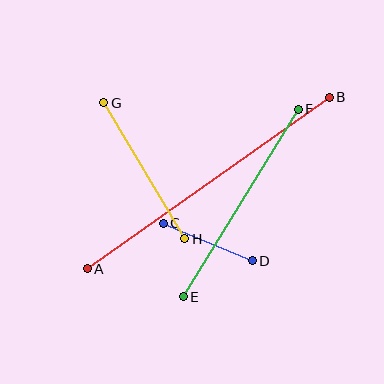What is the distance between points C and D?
The distance is approximately 96 pixels.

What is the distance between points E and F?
The distance is approximately 220 pixels.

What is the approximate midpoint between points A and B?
The midpoint is at approximately (208, 183) pixels.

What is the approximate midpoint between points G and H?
The midpoint is at approximately (144, 171) pixels.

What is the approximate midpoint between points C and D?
The midpoint is at approximately (208, 242) pixels.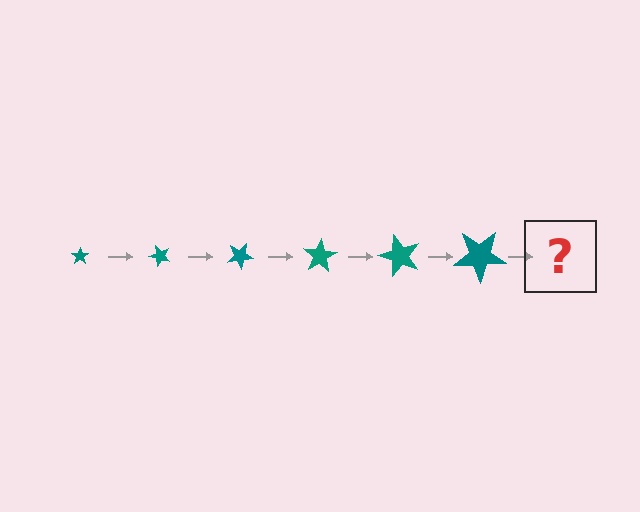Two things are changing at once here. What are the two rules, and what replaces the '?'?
The two rules are that the star grows larger each step and it rotates 50 degrees each step. The '?' should be a star, larger than the previous one and rotated 300 degrees from the start.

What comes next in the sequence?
The next element should be a star, larger than the previous one and rotated 300 degrees from the start.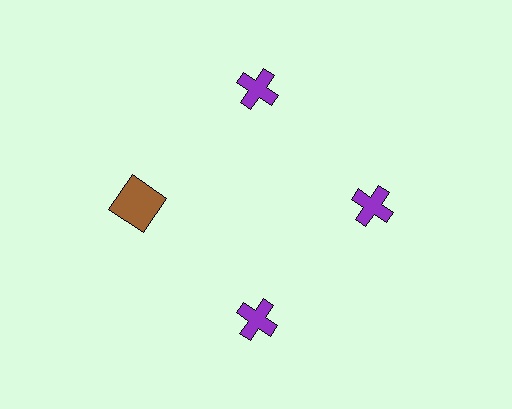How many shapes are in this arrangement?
There are 4 shapes arranged in a ring pattern.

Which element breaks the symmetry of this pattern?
The brown square at roughly the 9 o'clock position breaks the symmetry. All other shapes are purple crosses.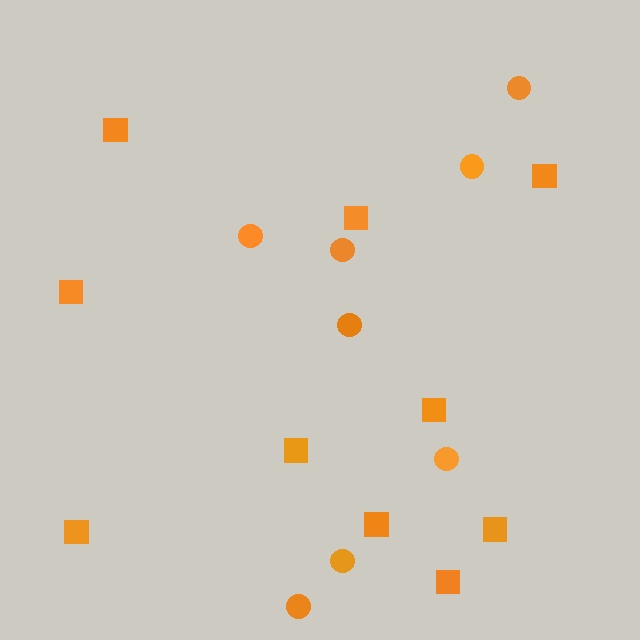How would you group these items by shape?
There are 2 groups: one group of squares (10) and one group of circles (8).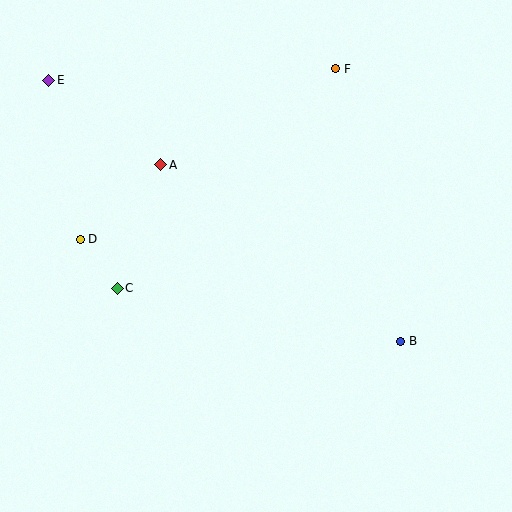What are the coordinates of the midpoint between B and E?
The midpoint between B and E is at (225, 211).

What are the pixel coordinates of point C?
Point C is at (117, 288).